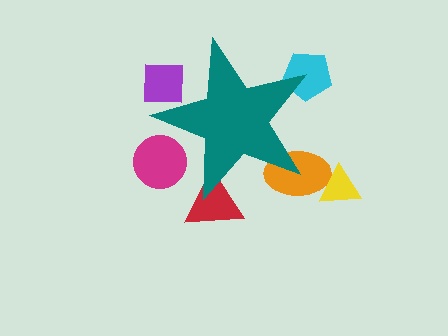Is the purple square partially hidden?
Yes, the purple square is partially hidden behind the teal star.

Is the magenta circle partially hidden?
Yes, the magenta circle is partially hidden behind the teal star.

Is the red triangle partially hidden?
Yes, the red triangle is partially hidden behind the teal star.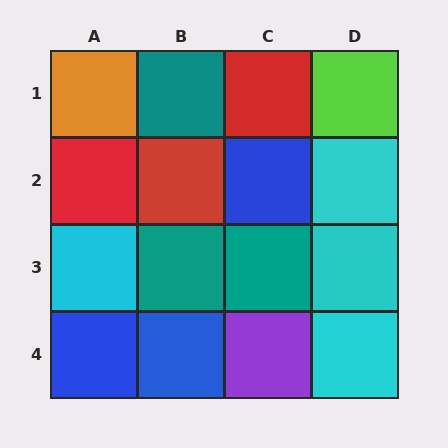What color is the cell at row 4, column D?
Cyan.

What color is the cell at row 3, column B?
Teal.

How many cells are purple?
1 cell is purple.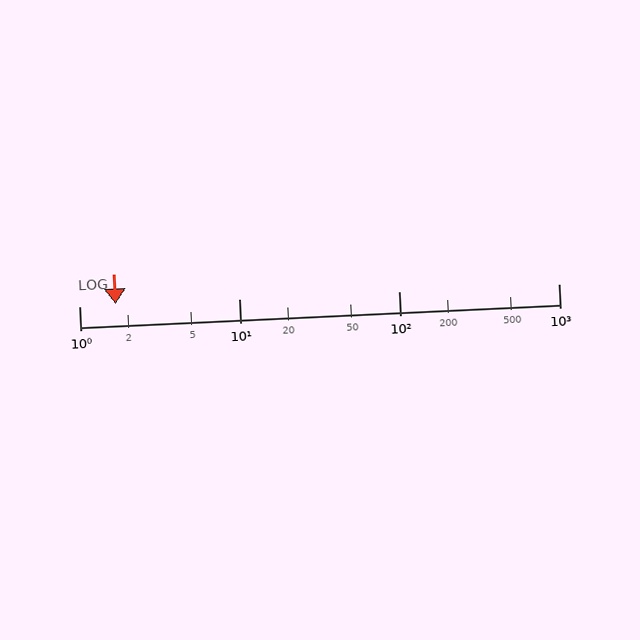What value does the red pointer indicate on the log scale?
The pointer indicates approximately 1.7.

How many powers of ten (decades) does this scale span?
The scale spans 3 decades, from 1 to 1000.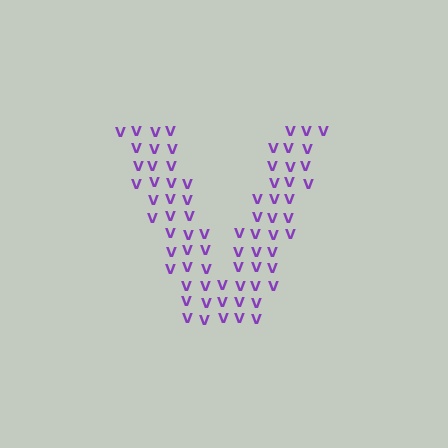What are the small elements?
The small elements are letter V's.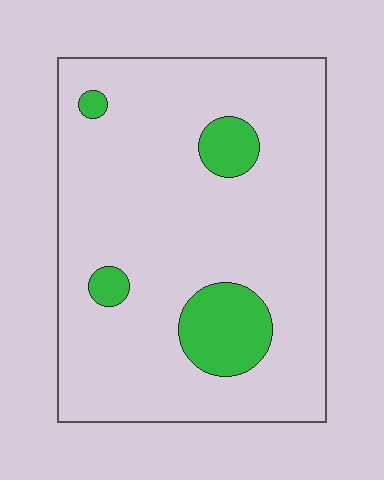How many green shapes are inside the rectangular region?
4.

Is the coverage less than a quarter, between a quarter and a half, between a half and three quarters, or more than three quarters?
Less than a quarter.